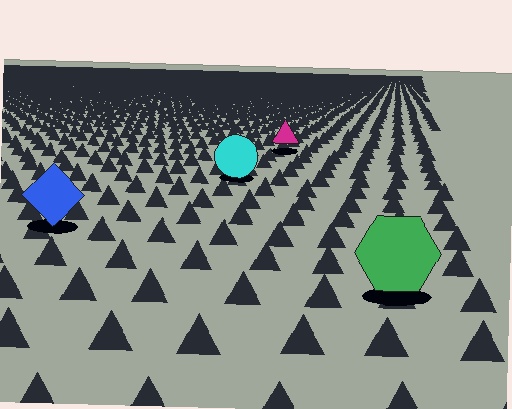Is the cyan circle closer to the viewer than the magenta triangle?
Yes. The cyan circle is closer — you can tell from the texture gradient: the ground texture is coarser near it.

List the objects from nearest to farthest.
From nearest to farthest: the green hexagon, the blue diamond, the cyan circle, the magenta triangle.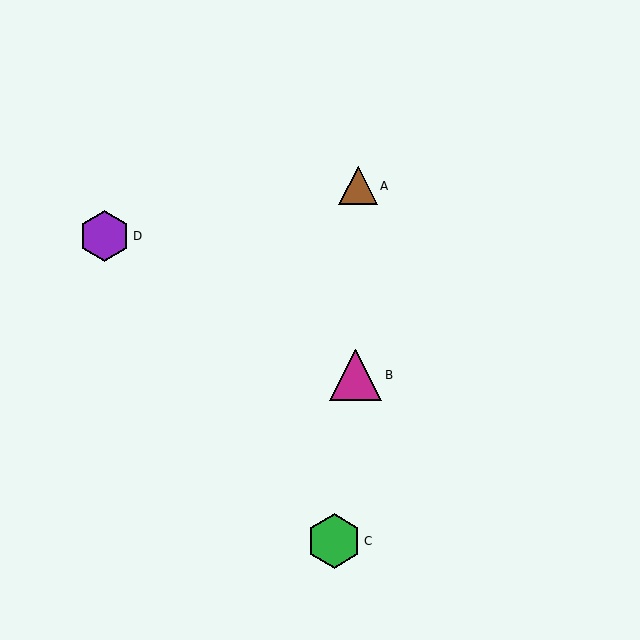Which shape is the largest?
The green hexagon (labeled C) is the largest.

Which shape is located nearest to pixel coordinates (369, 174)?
The brown triangle (labeled A) at (358, 186) is nearest to that location.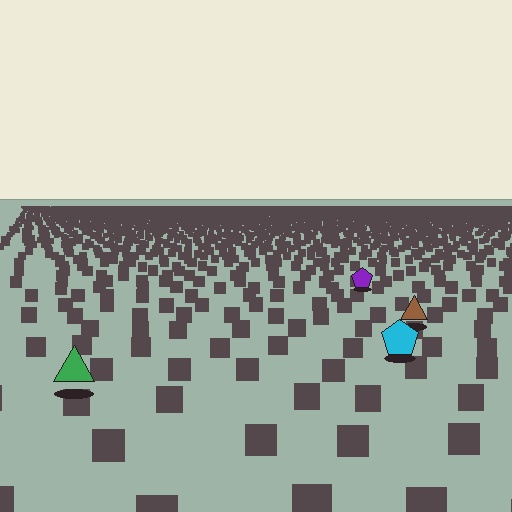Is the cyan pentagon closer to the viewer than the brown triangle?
Yes. The cyan pentagon is closer — you can tell from the texture gradient: the ground texture is coarser near it.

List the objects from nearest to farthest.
From nearest to farthest: the green triangle, the cyan pentagon, the brown triangle, the purple pentagon.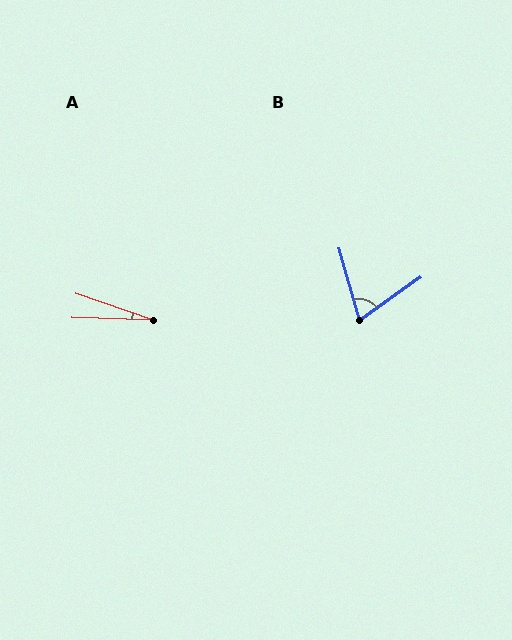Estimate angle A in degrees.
Approximately 17 degrees.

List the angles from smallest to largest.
A (17°), B (70°).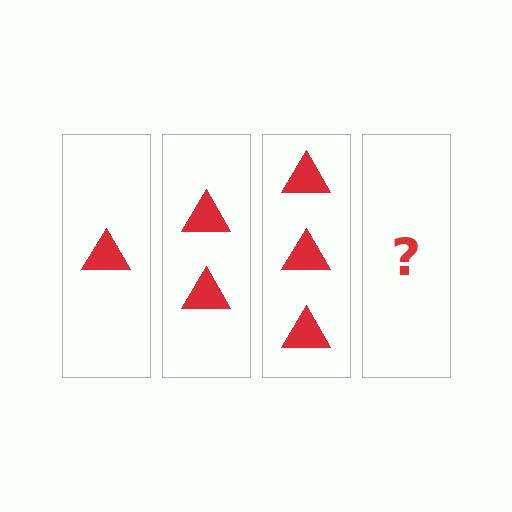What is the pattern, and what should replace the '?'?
The pattern is that each step adds one more triangle. The '?' should be 4 triangles.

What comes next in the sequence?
The next element should be 4 triangles.